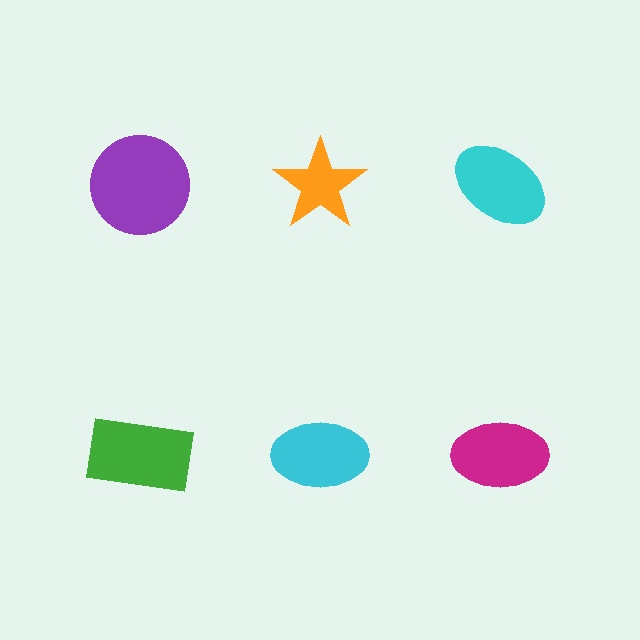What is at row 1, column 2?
An orange star.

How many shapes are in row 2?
3 shapes.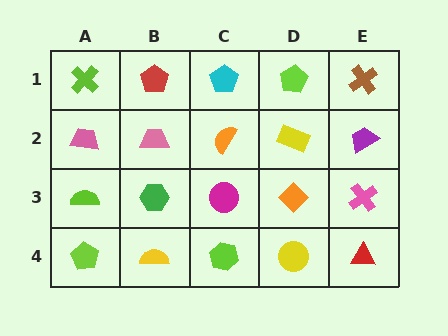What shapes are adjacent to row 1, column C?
An orange semicircle (row 2, column C), a red pentagon (row 1, column B), a lime pentagon (row 1, column D).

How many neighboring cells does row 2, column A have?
3.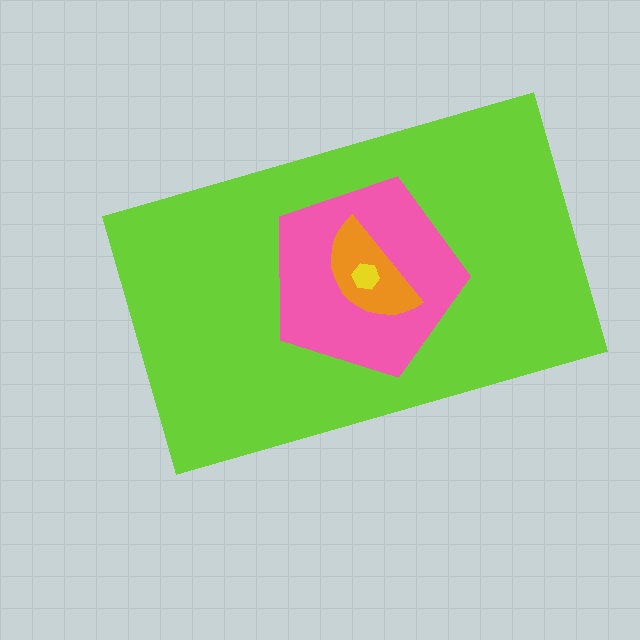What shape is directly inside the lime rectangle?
The pink pentagon.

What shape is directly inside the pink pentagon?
The orange semicircle.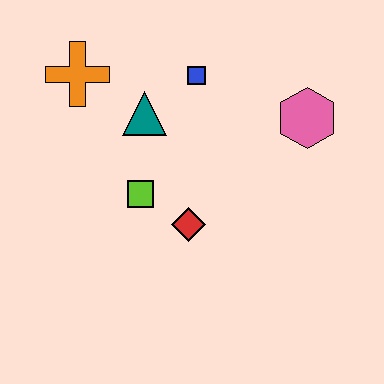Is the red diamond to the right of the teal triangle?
Yes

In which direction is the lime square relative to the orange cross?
The lime square is below the orange cross.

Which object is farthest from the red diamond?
The orange cross is farthest from the red diamond.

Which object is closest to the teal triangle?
The blue square is closest to the teal triangle.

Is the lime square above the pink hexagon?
No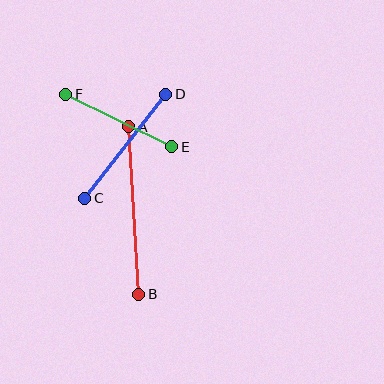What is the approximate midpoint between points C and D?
The midpoint is at approximately (125, 146) pixels.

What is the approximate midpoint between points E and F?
The midpoint is at approximately (119, 121) pixels.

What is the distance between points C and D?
The distance is approximately 132 pixels.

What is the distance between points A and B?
The distance is approximately 168 pixels.